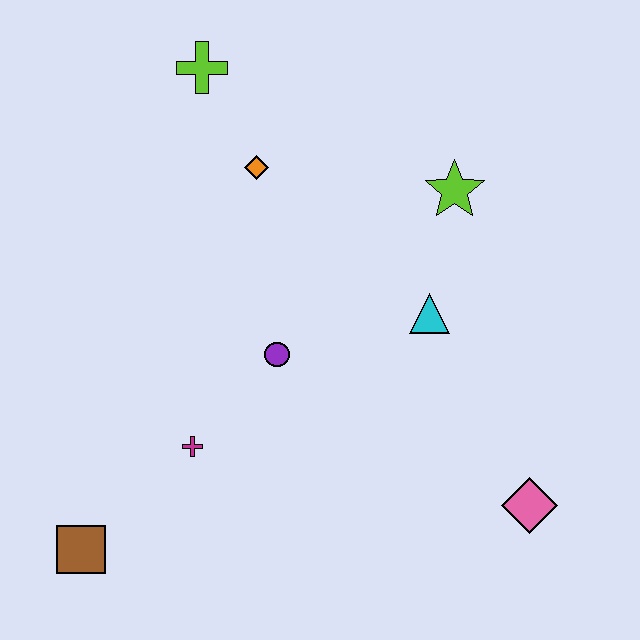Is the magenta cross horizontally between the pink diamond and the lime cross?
No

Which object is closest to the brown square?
The magenta cross is closest to the brown square.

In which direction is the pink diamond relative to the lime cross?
The pink diamond is below the lime cross.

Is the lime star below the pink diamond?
No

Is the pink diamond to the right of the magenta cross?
Yes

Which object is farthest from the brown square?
The lime star is farthest from the brown square.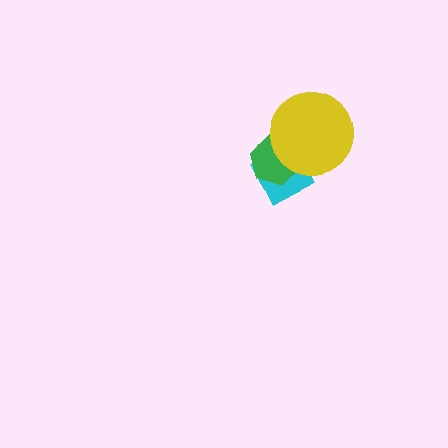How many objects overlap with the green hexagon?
2 objects overlap with the green hexagon.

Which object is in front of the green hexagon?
The yellow circle is in front of the green hexagon.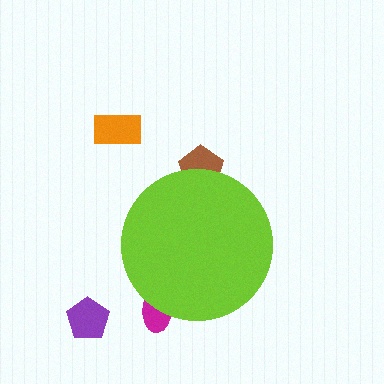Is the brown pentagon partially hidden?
Yes, the brown pentagon is partially hidden behind the lime circle.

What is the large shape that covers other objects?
A lime circle.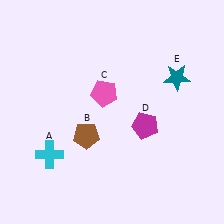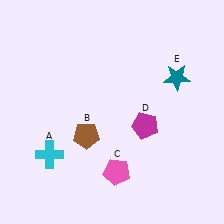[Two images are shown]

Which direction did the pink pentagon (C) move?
The pink pentagon (C) moved down.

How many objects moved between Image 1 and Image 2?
1 object moved between the two images.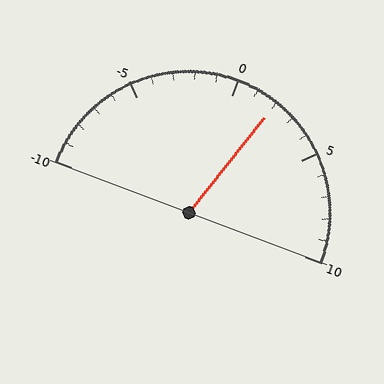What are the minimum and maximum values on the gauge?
The gauge ranges from -10 to 10.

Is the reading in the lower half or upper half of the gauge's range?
The reading is in the upper half of the range (-10 to 10).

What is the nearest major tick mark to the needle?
The nearest major tick mark is 0.